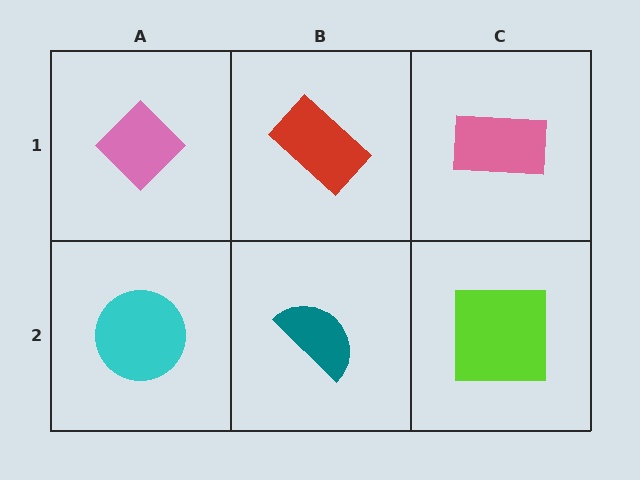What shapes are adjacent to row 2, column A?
A pink diamond (row 1, column A), a teal semicircle (row 2, column B).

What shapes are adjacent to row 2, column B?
A red rectangle (row 1, column B), a cyan circle (row 2, column A), a lime square (row 2, column C).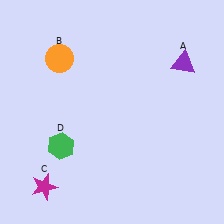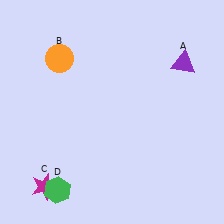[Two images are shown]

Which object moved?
The green hexagon (D) moved down.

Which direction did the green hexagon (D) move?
The green hexagon (D) moved down.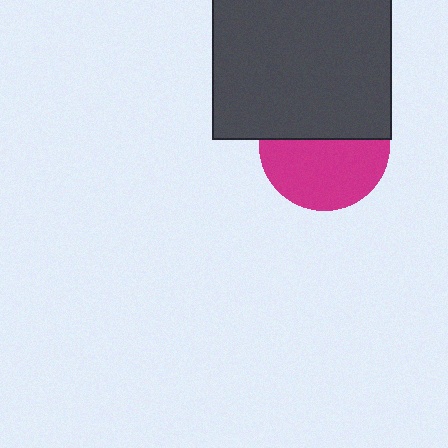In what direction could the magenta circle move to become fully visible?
The magenta circle could move down. That would shift it out from behind the dark gray square entirely.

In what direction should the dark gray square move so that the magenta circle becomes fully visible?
The dark gray square should move up. That is the shortest direction to clear the overlap and leave the magenta circle fully visible.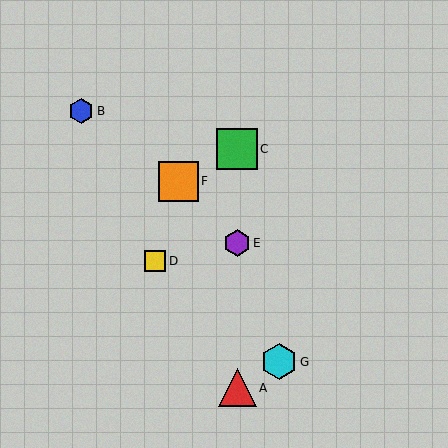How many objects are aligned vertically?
3 objects (A, C, E) are aligned vertically.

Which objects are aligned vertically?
Objects A, C, E are aligned vertically.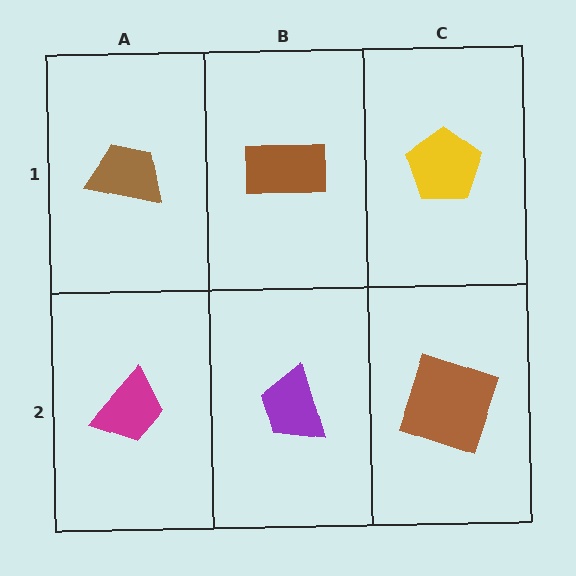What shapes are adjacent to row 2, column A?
A brown trapezoid (row 1, column A), a purple trapezoid (row 2, column B).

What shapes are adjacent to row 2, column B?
A brown rectangle (row 1, column B), a magenta trapezoid (row 2, column A), a brown square (row 2, column C).